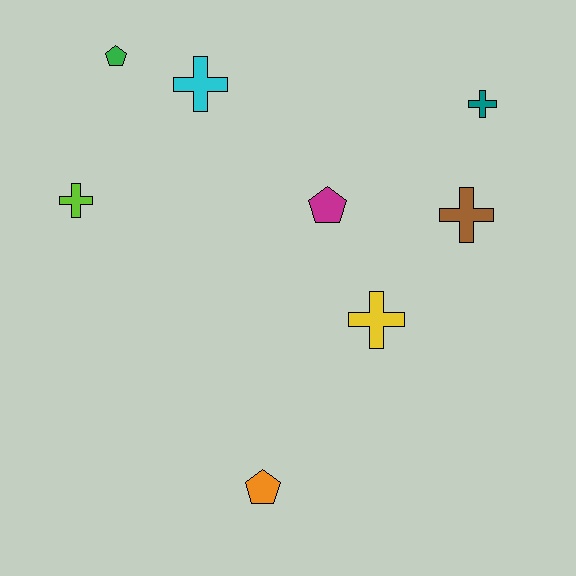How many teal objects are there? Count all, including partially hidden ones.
There is 1 teal object.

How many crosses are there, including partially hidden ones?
There are 5 crosses.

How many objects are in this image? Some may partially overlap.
There are 8 objects.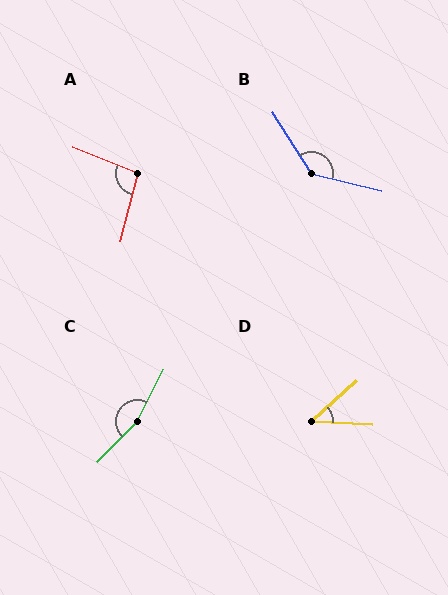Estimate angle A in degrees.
Approximately 97 degrees.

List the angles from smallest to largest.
D (45°), A (97°), B (135°), C (162°).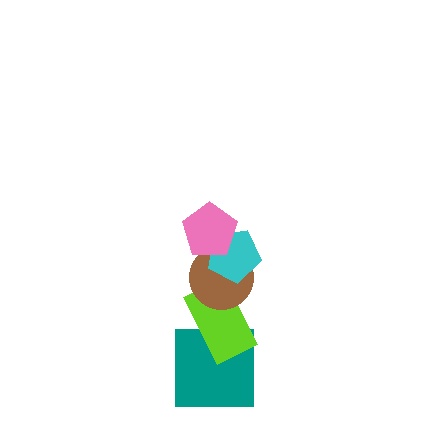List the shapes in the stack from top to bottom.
From top to bottom: the pink pentagon, the cyan pentagon, the brown circle, the lime rectangle, the teal square.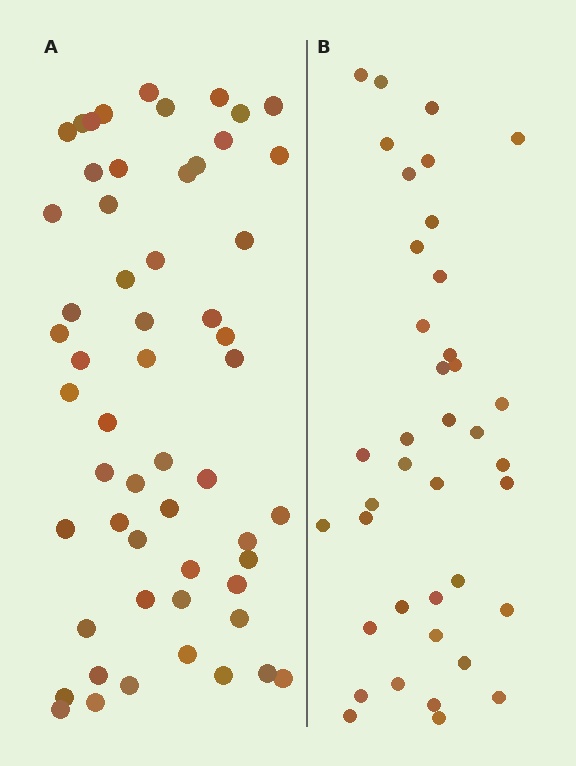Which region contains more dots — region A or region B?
Region A (the left region) has more dots.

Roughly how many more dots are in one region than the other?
Region A has approximately 15 more dots than region B.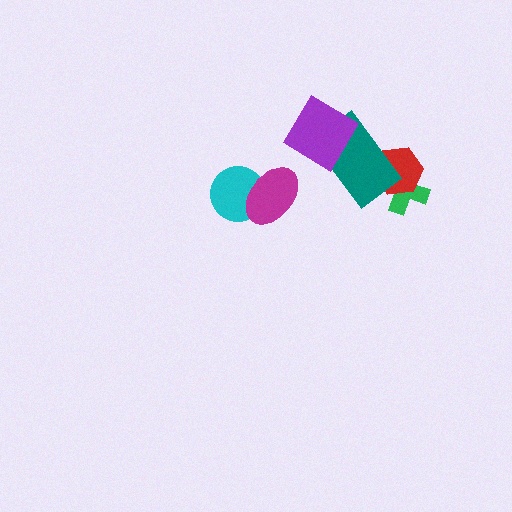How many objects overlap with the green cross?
2 objects overlap with the green cross.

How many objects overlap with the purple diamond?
1 object overlaps with the purple diamond.